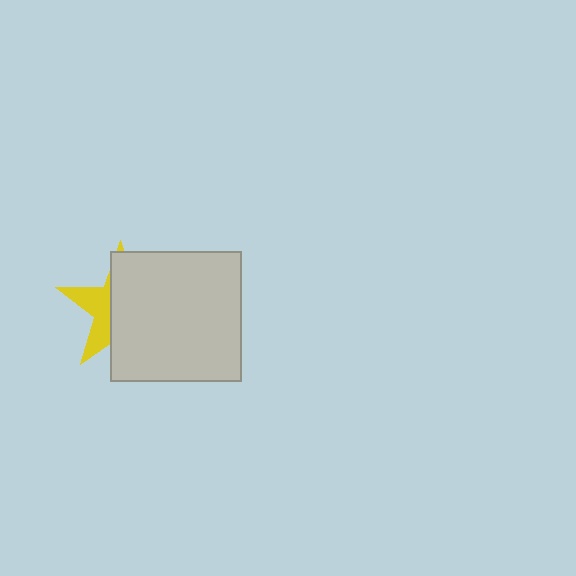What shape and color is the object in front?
The object in front is a light gray square.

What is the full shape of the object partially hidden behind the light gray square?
The partially hidden object is a yellow star.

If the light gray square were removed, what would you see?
You would see the complete yellow star.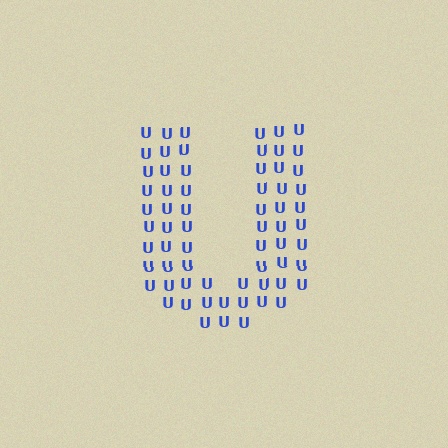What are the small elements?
The small elements are letter U's.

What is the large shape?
The large shape is the letter U.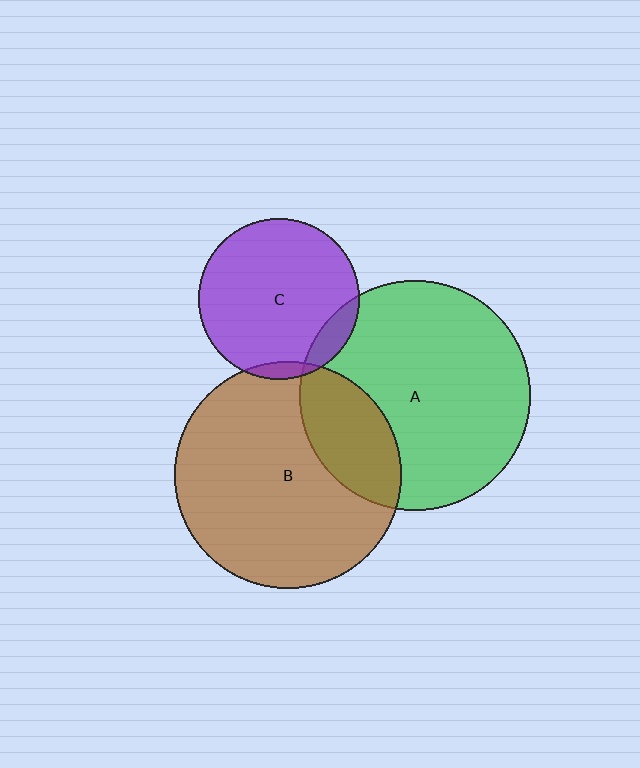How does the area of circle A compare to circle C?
Approximately 2.1 times.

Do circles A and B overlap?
Yes.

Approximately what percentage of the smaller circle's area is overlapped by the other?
Approximately 25%.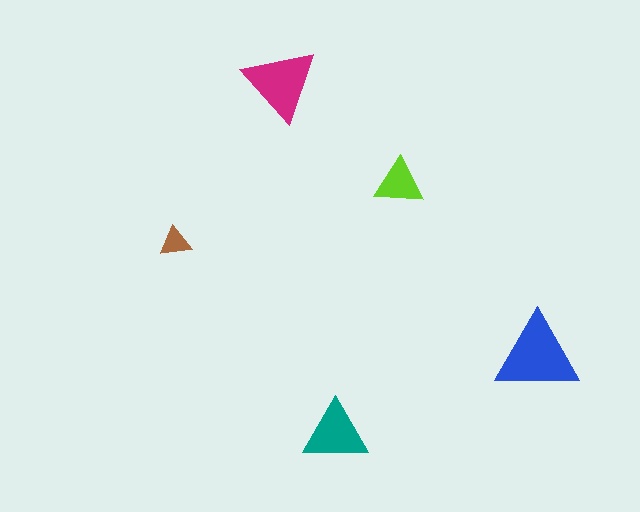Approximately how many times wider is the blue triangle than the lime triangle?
About 1.5 times wider.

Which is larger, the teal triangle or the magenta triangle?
The magenta one.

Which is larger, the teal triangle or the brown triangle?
The teal one.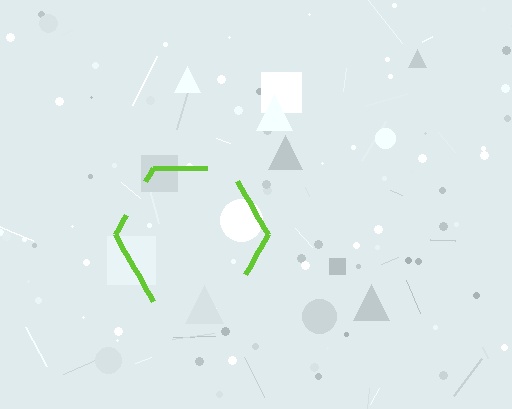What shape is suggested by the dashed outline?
The dashed outline suggests a hexagon.